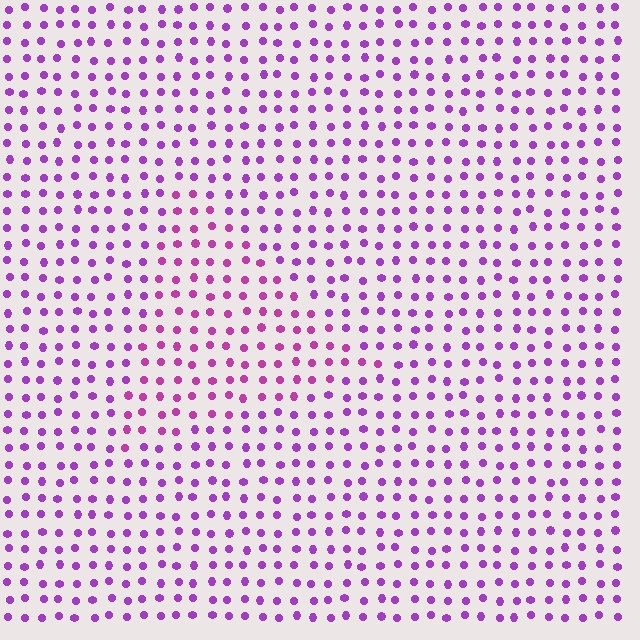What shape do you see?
I see a triangle.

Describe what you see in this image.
The image is filled with small purple elements in a uniform arrangement. A triangle-shaped region is visible where the elements are tinted to a slightly different hue, forming a subtle color boundary.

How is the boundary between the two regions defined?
The boundary is defined purely by a slight shift in hue (about 26 degrees). Spacing, size, and orientation are identical on both sides.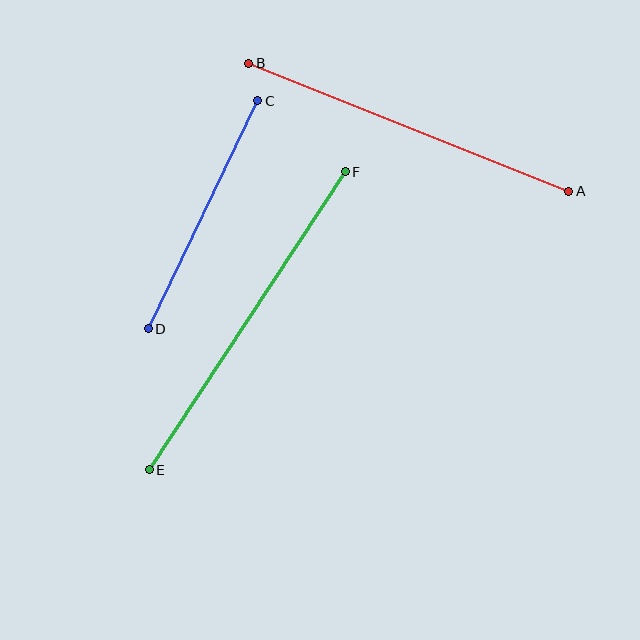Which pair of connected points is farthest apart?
Points E and F are farthest apart.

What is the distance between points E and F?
The distance is approximately 357 pixels.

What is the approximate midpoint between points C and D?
The midpoint is at approximately (203, 215) pixels.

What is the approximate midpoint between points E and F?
The midpoint is at approximately (247, 321) pixels.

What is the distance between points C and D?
The distance is approximately 253 pixels.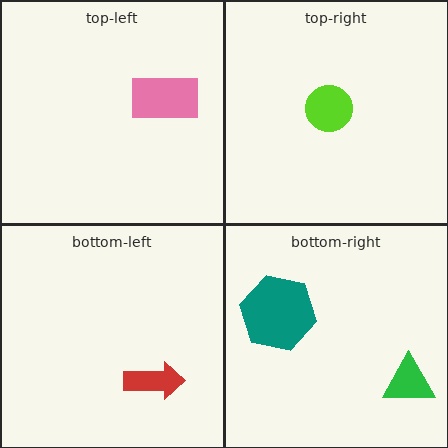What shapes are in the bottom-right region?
The green triangle, the teal hexagon.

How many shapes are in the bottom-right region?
2.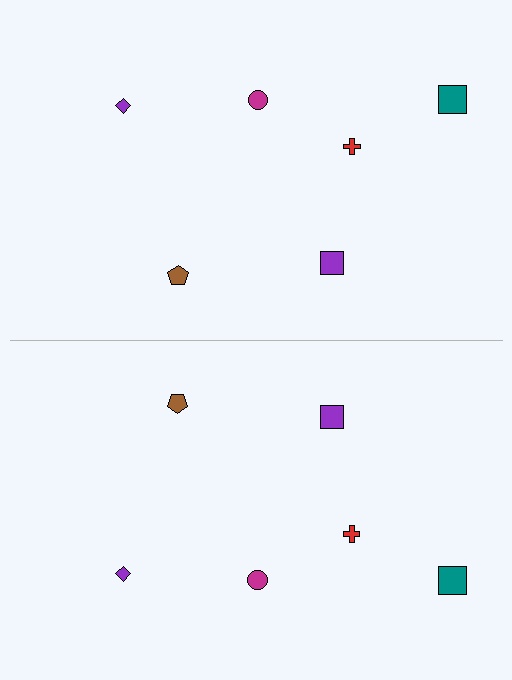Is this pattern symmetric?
Yes, this pattern has bilateral (reflection) symmetry.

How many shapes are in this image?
There are 12 shapes in this image.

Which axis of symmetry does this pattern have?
The pattern has a horizontal axis of symmetry running through the center of the image.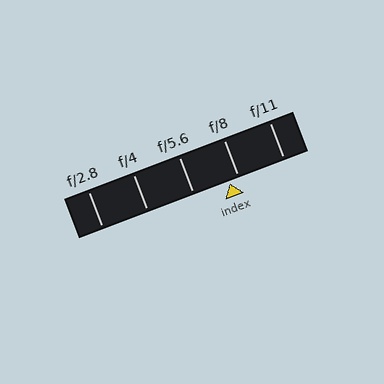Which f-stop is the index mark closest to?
The index mark is closest to f/8.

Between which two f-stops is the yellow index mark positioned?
The index mark is between f/5.6 and f/8.